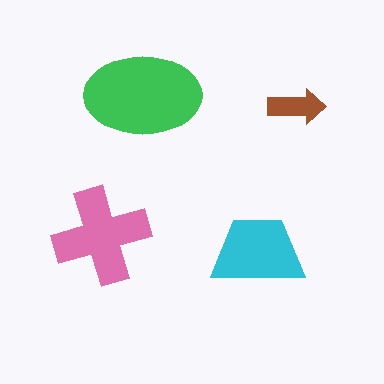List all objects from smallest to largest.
The brown arrow, the cyan trapezoid, the pink cross, the green ellipse.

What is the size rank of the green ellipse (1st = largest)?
1st.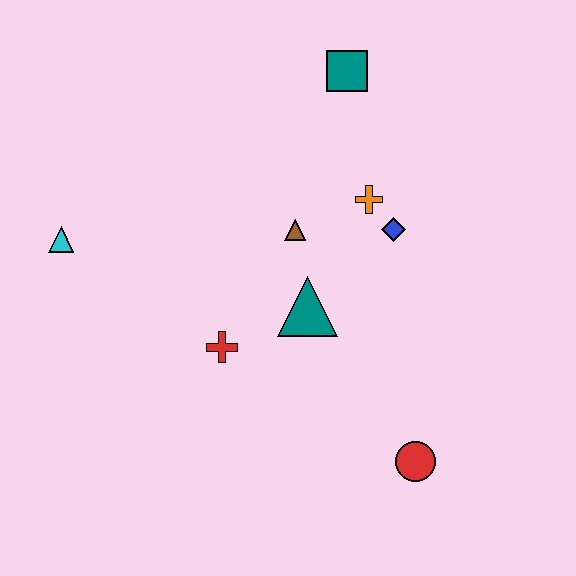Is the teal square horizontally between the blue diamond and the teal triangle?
Yes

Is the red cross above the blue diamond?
No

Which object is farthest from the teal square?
The red circle is farthest from the teal square.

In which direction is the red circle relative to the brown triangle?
The red circle is below the brown triangle.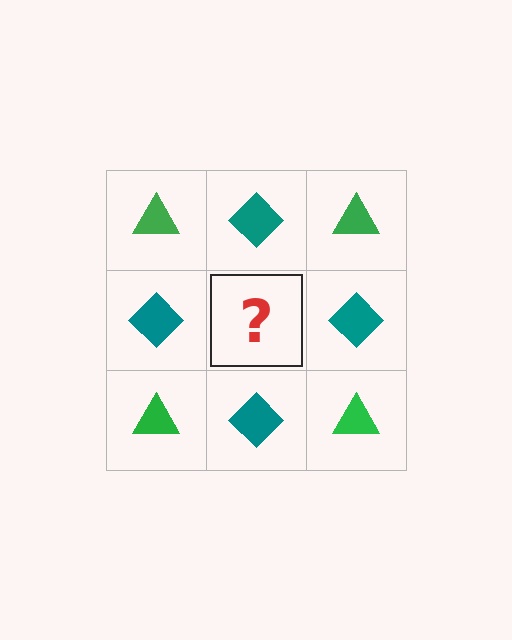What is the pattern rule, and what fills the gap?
The rule is that it alternates green triangle and teal diamond in a checkerboard pattern. The gap should be filled with a green triangle.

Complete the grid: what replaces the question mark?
The question mark should be replaced with a green triangle.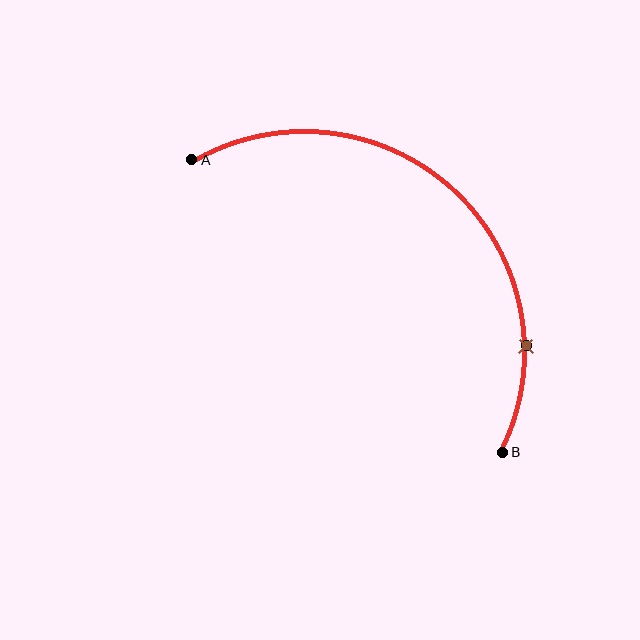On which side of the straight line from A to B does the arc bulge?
The arc bulges above and to the right of the straight line connecting A and B.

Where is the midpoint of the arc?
The arc midpoint is the point on the curve farthest from the straight line joining A and B. It sits above and to the right of that line.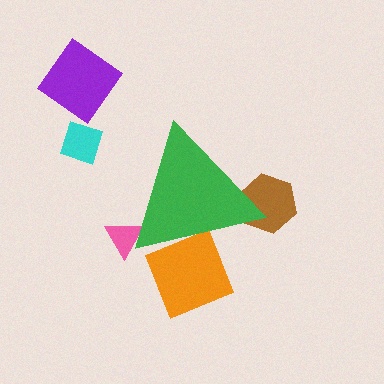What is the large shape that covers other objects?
A green triangle.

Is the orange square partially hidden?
Yes, the orange square is partially hidden behind the green triangle.